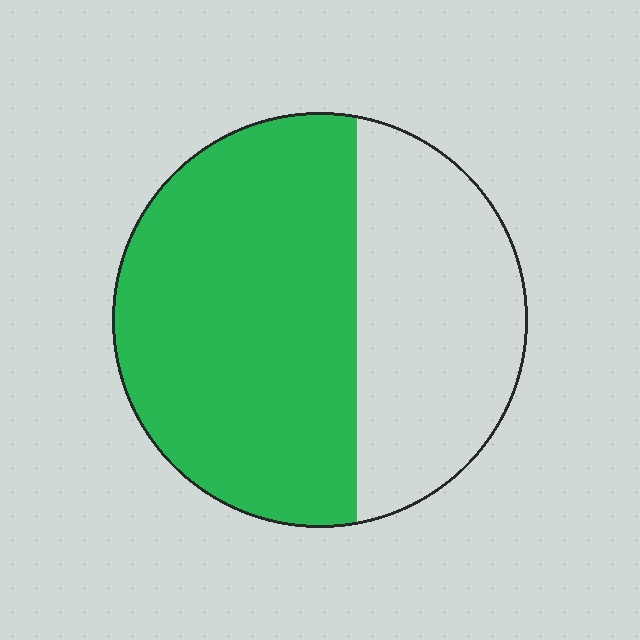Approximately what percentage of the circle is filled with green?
Approximately 60%.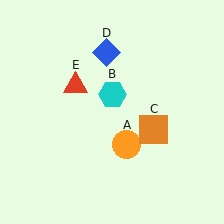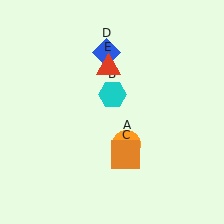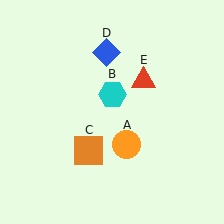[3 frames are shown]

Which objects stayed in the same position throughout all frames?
Orange circle (object A) and cyan hexagon (object B) and blue diamond (object D) remained stationary.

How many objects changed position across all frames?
2 objects changed position: orange square (object C), red triangle (object E).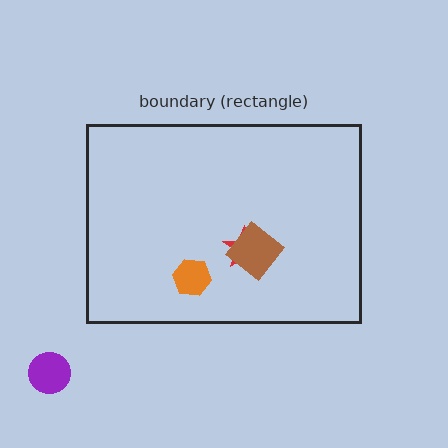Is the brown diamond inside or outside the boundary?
Inside.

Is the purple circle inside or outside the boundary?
Outside.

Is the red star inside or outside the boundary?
Inside.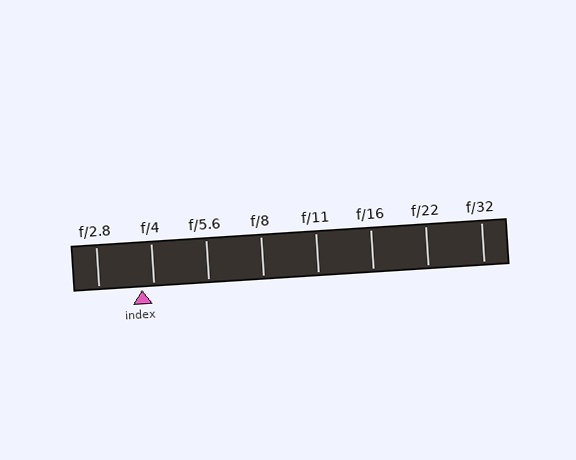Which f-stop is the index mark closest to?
The index mark is closest to f/4.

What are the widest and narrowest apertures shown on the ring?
The widest aperture shown is f/2.8 and the narrowest is f/32.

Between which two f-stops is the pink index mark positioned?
The index mark is between f/2.8 and f/4.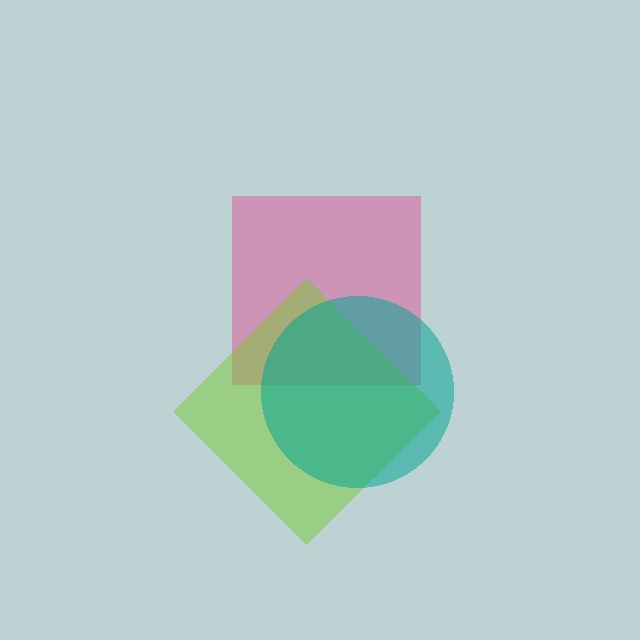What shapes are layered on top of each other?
The layered shapes are: a pink square, a lime diamond, a teal circle.